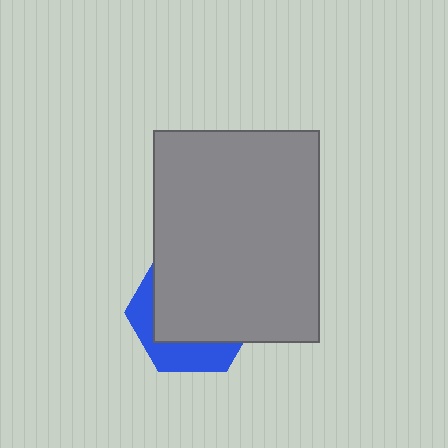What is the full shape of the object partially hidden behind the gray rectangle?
The partially hidden object is a blue hexagon.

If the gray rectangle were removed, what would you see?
You would see the complete blue hexagon.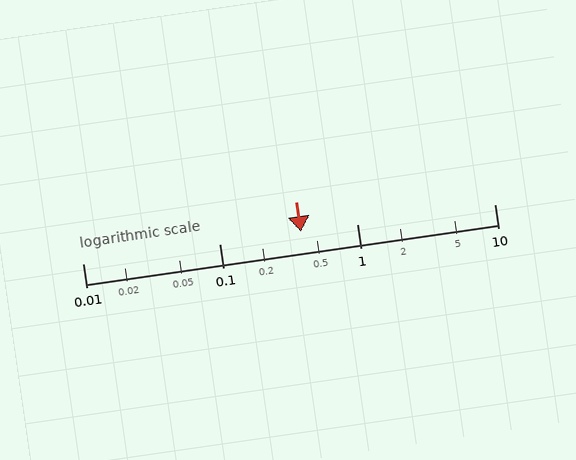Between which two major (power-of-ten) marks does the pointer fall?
The pointer is between 0.1 and 1.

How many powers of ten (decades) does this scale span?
The scale spans 3 decades, from 0.01 to 10.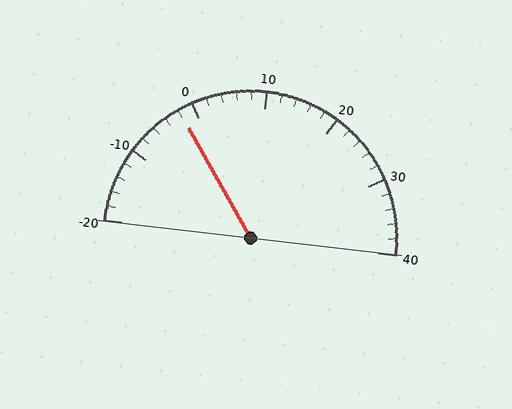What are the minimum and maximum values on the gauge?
The gauge ranges from -20 to 40.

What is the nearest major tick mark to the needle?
The nearest major tick mark is 0.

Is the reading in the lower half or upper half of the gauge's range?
The reading is in the lower half of the range (-20 to 40).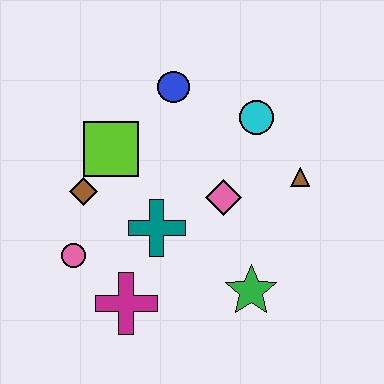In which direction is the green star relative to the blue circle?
The green star is below the blue circle.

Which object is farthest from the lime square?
The green star is farthest from the lime square.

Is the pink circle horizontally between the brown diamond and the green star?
No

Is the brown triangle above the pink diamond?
Yes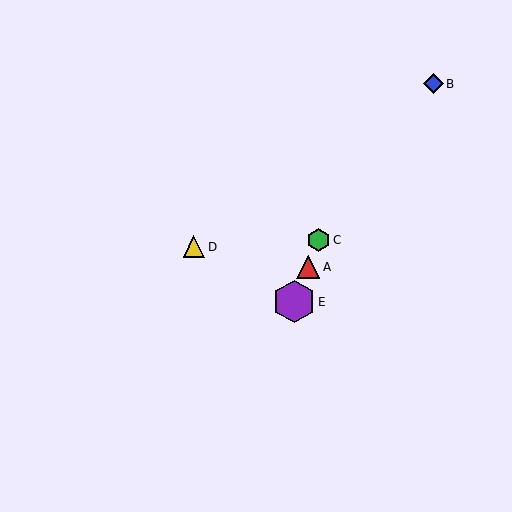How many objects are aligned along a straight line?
3 objects (A, C, E) are aligned along a straight line.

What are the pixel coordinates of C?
Object C is at (319, 240).